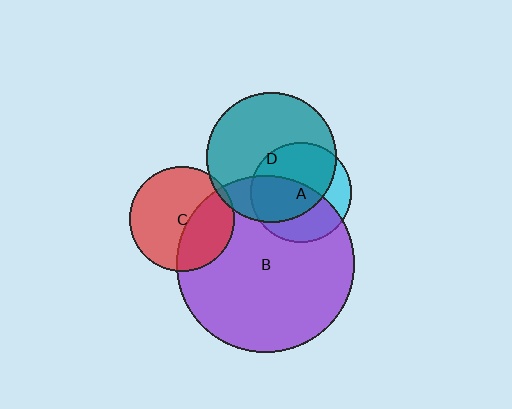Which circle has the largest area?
Circle B (purple).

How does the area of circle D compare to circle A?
Approximately 1.7 times.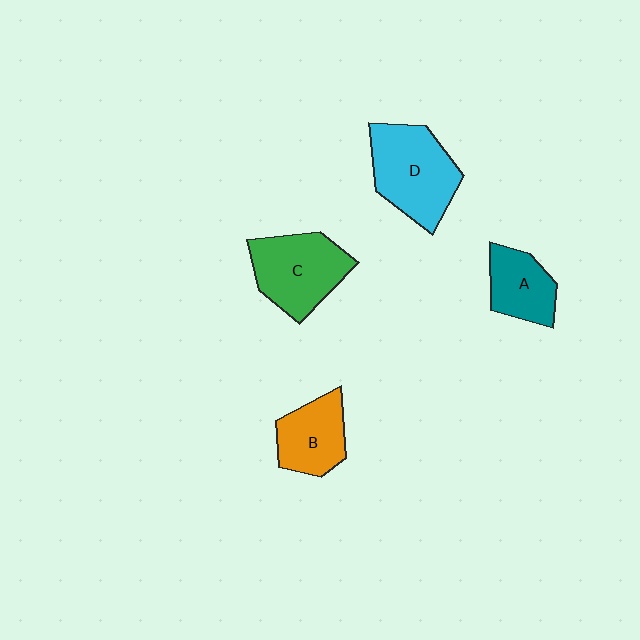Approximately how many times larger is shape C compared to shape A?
Approximately 1.5 times.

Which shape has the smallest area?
Shape A (teal).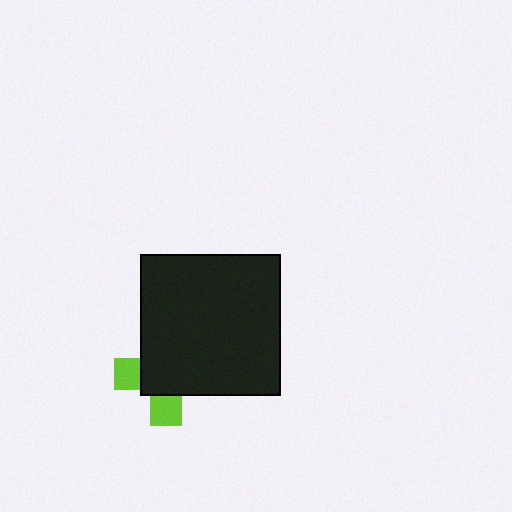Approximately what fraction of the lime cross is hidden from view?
Roughly 69% of the lime cross is hidden behind the black square.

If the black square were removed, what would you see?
You would see the complete lime cross.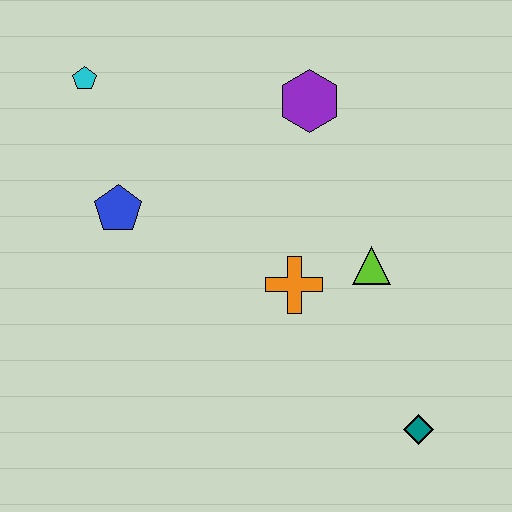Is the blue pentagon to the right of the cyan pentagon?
Yes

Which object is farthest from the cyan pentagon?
The teal diamond is farthest from the cyan pentagon.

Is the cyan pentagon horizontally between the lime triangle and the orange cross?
No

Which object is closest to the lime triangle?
The orange cross is closest to the lime triangle.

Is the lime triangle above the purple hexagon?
No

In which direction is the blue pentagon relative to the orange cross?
The blue pentagon is to the left of the orange cross.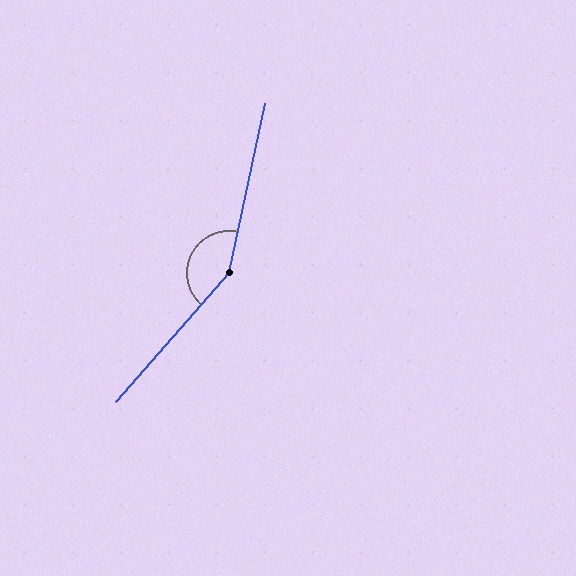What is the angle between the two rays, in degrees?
Approximately 151 degrees.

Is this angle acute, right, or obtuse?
It is obtuse.